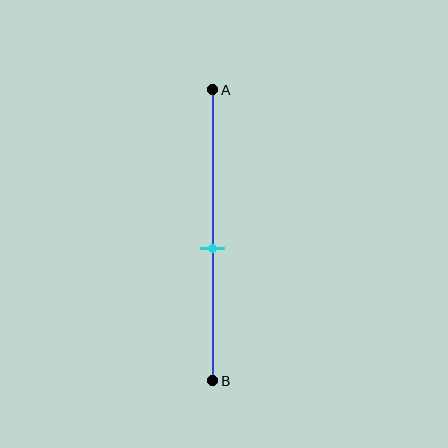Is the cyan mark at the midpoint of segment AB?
No, the mark is at about 55% from A, not at the 50% midpoint.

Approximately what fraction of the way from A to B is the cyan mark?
The cyan mark is approximately 55% of the way from A to B.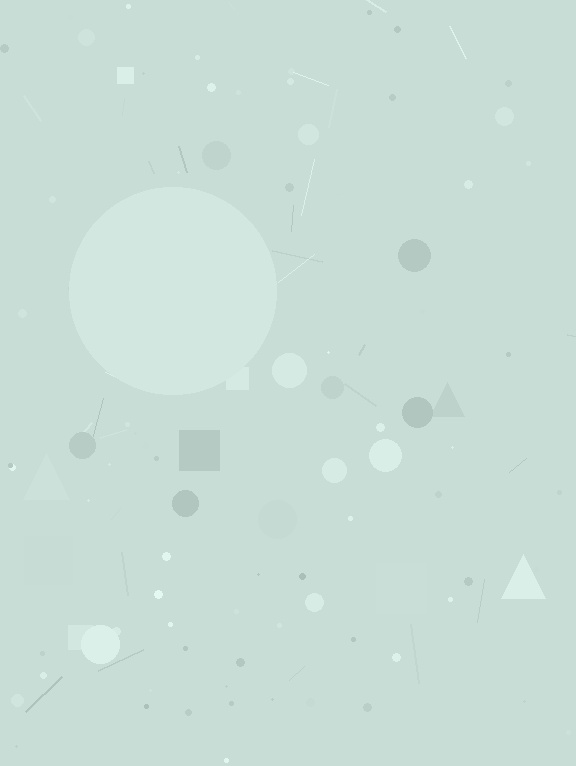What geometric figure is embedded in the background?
A circle is embedded in the background.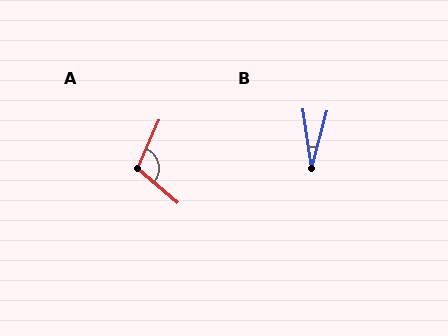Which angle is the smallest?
B, at approximately 24 degrees.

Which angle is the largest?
A, at approximately 107 degrees.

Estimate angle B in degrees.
Approximately 24 degrees.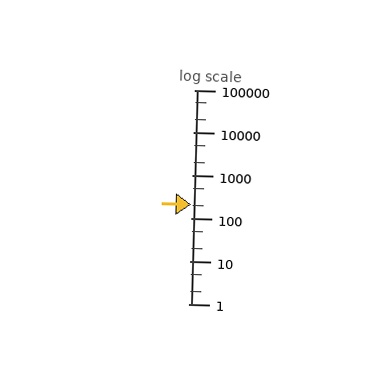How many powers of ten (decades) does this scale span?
The scale spans 5 decades, from 1 to 100000.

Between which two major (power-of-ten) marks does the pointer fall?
The pointer is between 100 and 1000.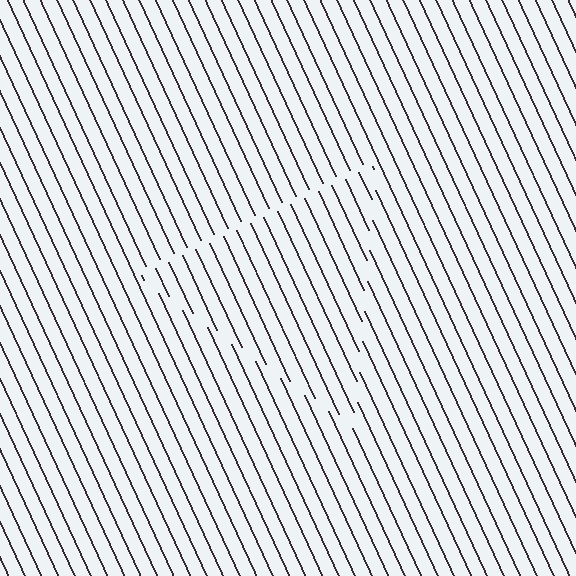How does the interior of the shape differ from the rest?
The interior of the shape contains the same grating, shifted by half a period — the contour is defined by the phase discontinuity where line-ends from the inner and outer gratings abut.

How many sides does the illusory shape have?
3 sides — the line-ends trace a triangle.